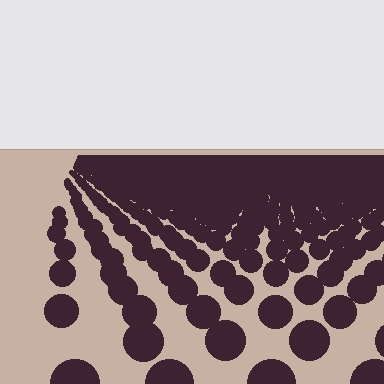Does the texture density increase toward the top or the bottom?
Density increases toward the top.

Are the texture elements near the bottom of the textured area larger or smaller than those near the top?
Larger. Near the bottom, elements are closer to the viewer and appear at a bigger on-screen size.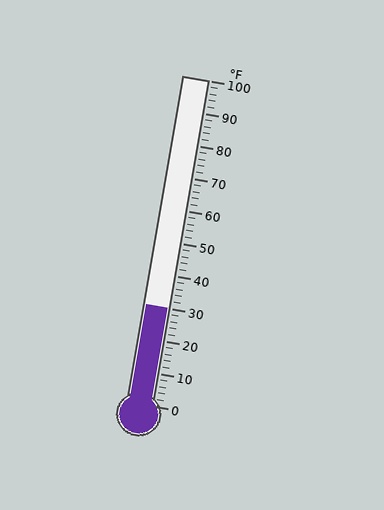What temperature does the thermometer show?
The thermometer shows approximately 30°F.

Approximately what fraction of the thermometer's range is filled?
The thermometer is filled to approximately 30% of its range.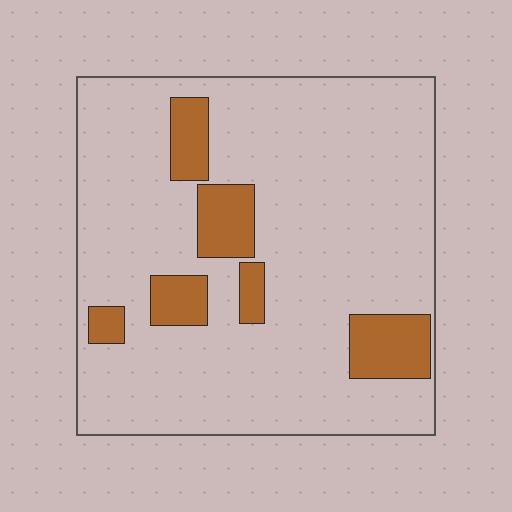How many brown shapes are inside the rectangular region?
6.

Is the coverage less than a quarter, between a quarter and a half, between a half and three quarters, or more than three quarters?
Less than a quarter.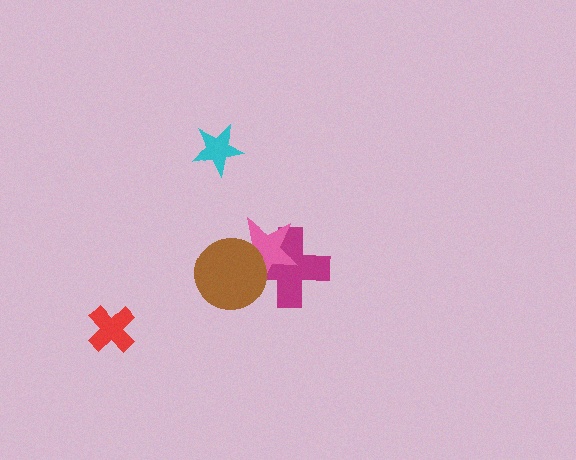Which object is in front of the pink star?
The brown circle is in front of the pink star.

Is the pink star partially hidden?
Yes, it is partially covered by another shape.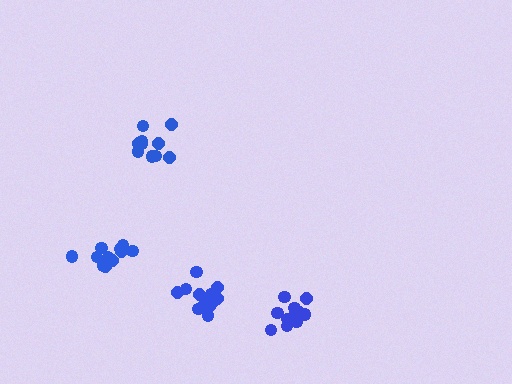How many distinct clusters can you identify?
There are 4 distinct clusters.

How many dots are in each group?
Group 1: 12 dots, Group 2: 11 dots, Group 3: 13 dots, Group 4: 10 dots (46 total).